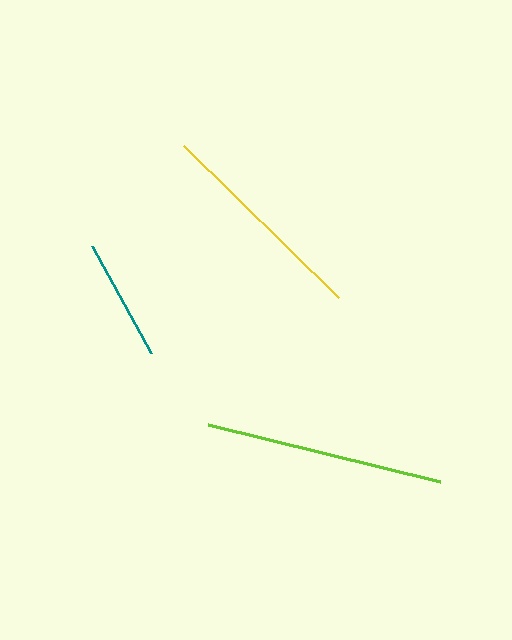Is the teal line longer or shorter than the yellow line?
The yellow line is longer than the teal line.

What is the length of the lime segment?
The lime segment is approximately 238 pixels long.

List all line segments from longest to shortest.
From longest to shortest: lime, yellow, teal.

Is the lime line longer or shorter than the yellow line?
The lime line is longer than the yellow line.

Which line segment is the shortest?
The teal line is the shortest at approximately 122 pixels.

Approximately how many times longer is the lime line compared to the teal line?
The lime line is approximately 1.9 times the length of the teal line.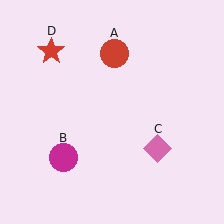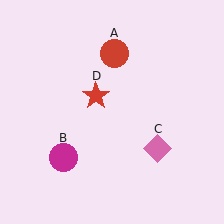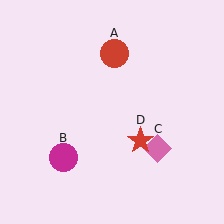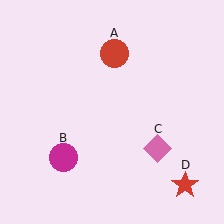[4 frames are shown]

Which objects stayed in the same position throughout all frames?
Red circle (object A) and magenta circle (object B) and pink diamond (object C) remained stationary.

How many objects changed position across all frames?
1 object changed position: red star (object D).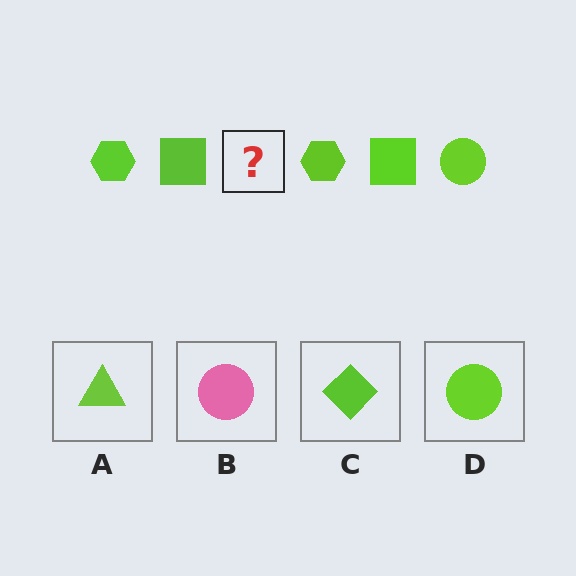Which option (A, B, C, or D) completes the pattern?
D.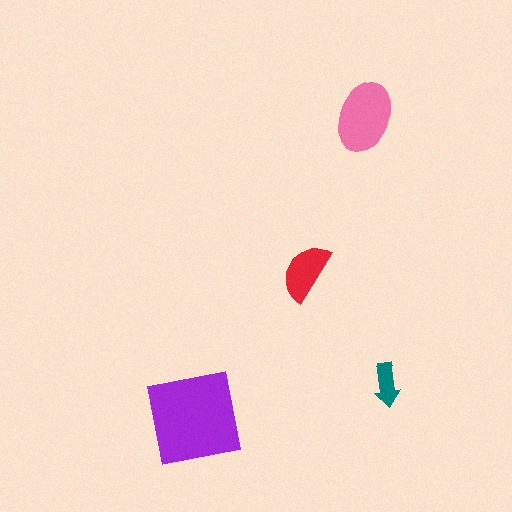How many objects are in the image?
There are 4 objects in the image.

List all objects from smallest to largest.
The teal arrow, the red semicircle, the pink ellipse, the purple square.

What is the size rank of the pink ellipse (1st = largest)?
2nd.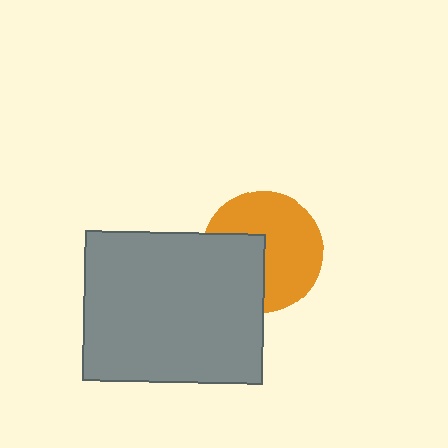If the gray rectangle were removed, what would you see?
You would see the complete orange circle.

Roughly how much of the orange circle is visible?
About half of it is visible (roughly 64%).